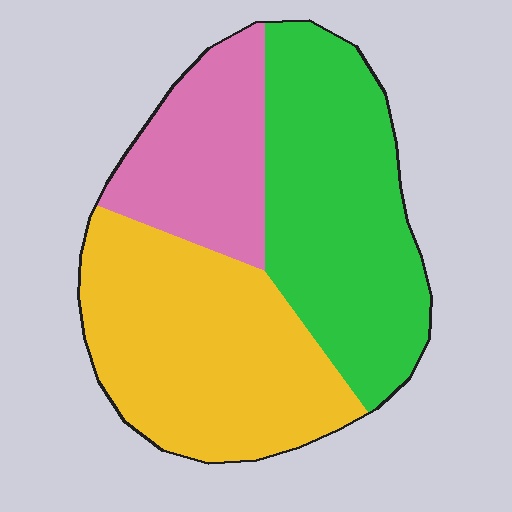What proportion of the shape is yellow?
Yellow takes up about two fifths (2/5) of the shape.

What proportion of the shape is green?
Green covers 39% of the shape.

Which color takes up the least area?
Pink, at roughly 20%.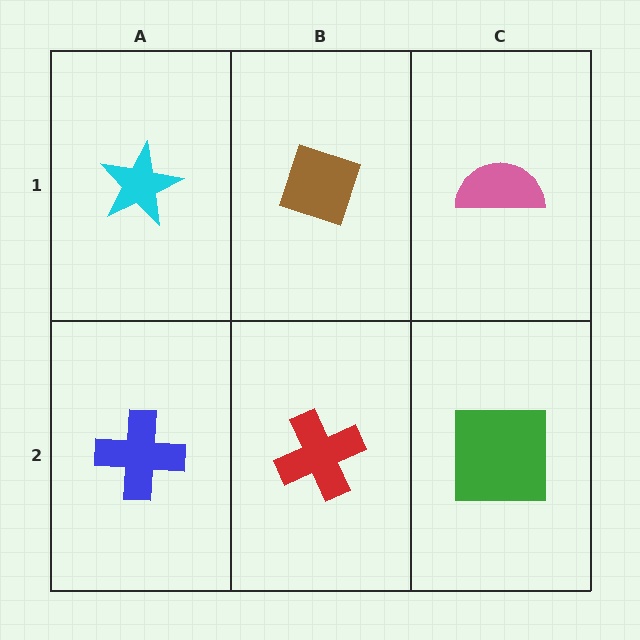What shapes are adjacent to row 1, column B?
A red cross (row 2, column B), a cyan star (row 1, column A), a pink semicircle (row 1, column C).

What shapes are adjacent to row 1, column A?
A blue cross (row 2, column A), a brown diamond (row 1, column B).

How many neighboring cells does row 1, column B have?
3.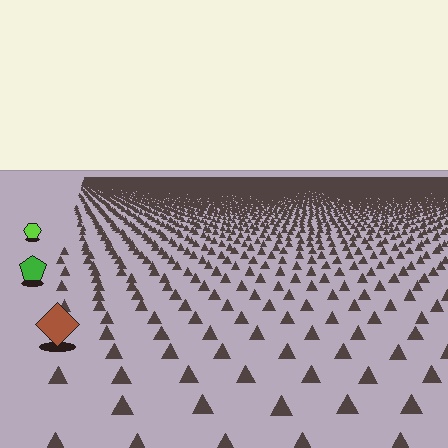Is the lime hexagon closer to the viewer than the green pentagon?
No. The green pentagon is closer — you can tell from the texture gradient: the ground texture is coarser near it.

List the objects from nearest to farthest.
From nearest to farthest: the brown diamond, the green pentagon, the lime hexagon.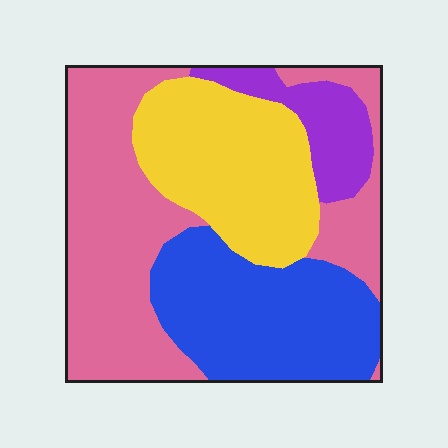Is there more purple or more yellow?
Yellow.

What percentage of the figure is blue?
Blue covers around 25% of the figure.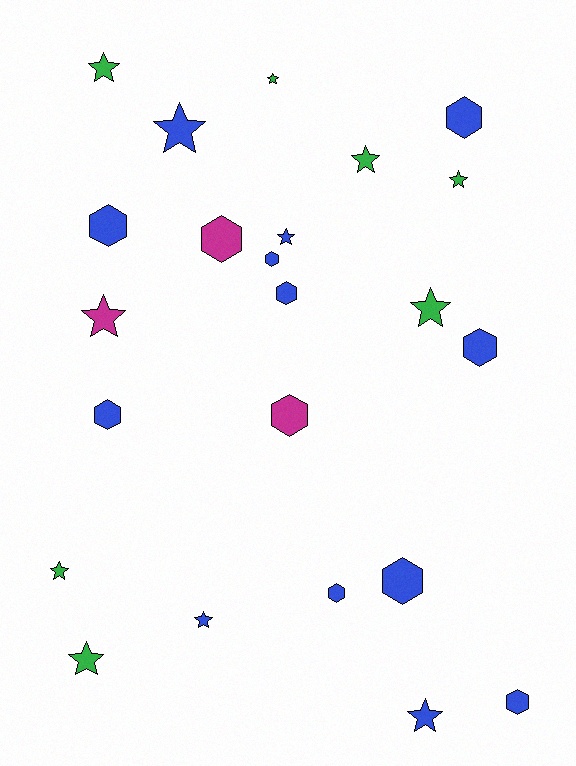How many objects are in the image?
There are 23 objects.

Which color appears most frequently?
Blue, with 13 objects.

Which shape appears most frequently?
Star, with 12 objects.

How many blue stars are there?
There are 4 blue stars.